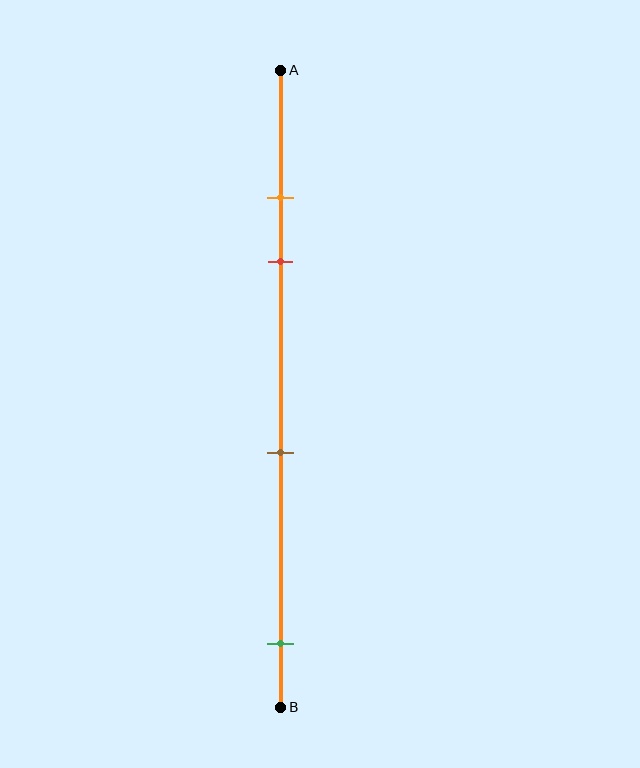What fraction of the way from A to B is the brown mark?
The brown mark is approximately 60% (0.6) of the way from A to B.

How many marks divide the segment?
There are 4 marks dividing the segment.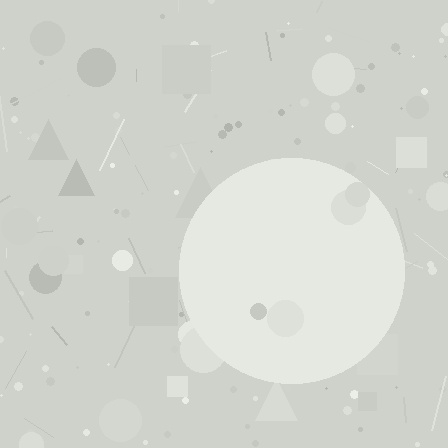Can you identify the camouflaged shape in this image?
The camouflaged shape is a circle.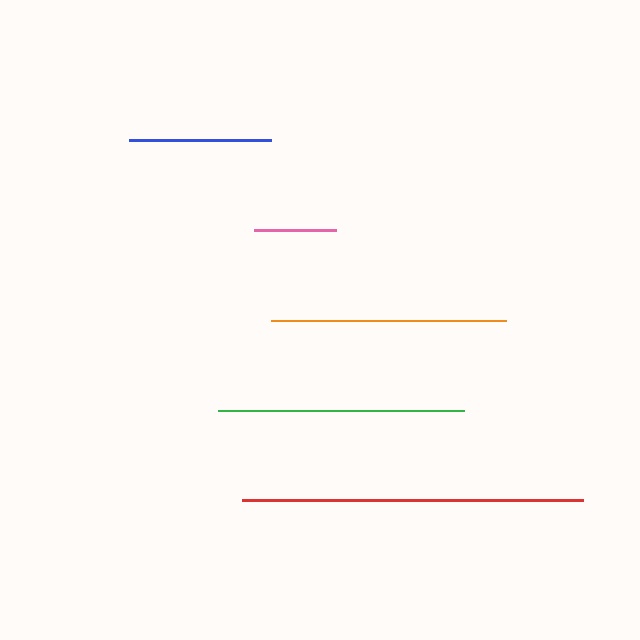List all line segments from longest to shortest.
From longest to shortest: red, green, orange, blue, pink.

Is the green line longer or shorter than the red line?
The red line is longer than the green line.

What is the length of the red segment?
The red segment is approximately 342 pixels long.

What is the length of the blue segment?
The blue segment is approximately 142 pixels long.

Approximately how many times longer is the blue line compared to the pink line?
The blue line is approximately 1.7 times the length of the pink line.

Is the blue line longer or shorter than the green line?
The green line is longer than the blue line.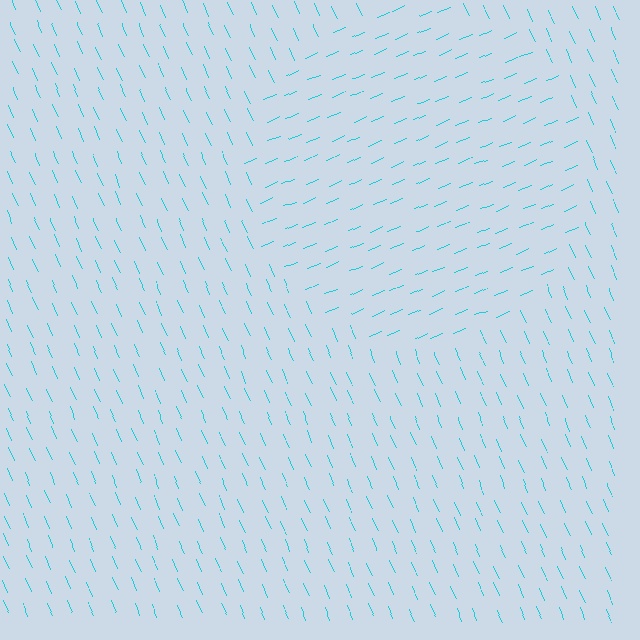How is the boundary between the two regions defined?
The boundary is defined purely by a change in line orientation (approximately 89 degrees difference). All lines are the same color and thickness.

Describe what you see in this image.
The image is filled with small cyan line segments. A circle region in the image has lines oriented differently from the surrounding lines, creating a visible texture boundary.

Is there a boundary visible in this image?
Yes, there is a texture boundary formed by a change in line orientation.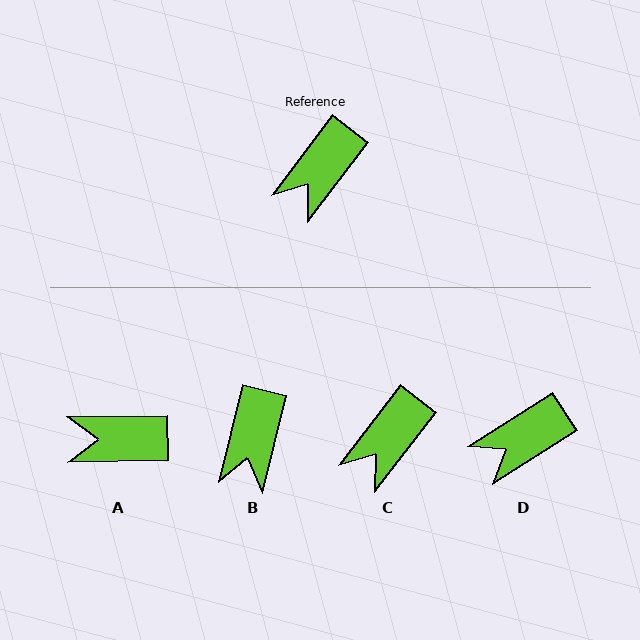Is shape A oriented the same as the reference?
No, it is off by about 52 degrees.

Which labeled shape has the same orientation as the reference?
C.